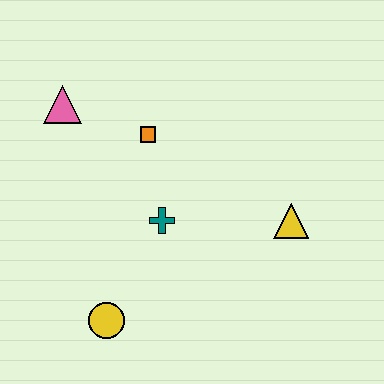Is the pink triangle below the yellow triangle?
No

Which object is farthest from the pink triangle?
The yellow triangle is farthest from the pink triangle.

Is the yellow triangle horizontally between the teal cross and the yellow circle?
No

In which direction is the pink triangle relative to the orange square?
The pink triangle is to the left of the orange square.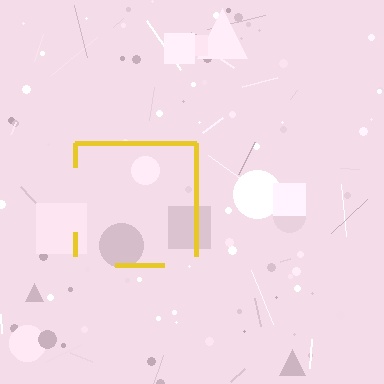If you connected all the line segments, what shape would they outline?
They would outline a square.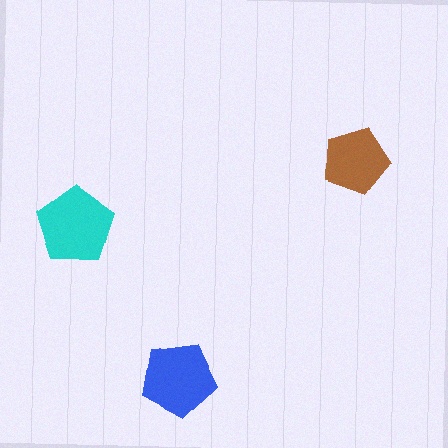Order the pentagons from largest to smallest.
the cyan one, the blue one, the brown one.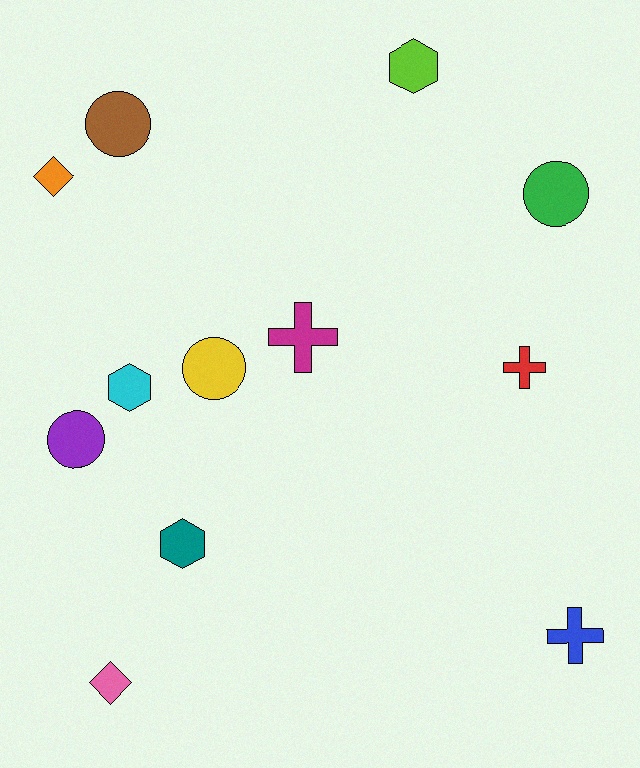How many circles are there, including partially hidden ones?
There are 4 circles.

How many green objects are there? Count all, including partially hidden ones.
There is 1 green object.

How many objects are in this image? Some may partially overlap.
There are 12 objects.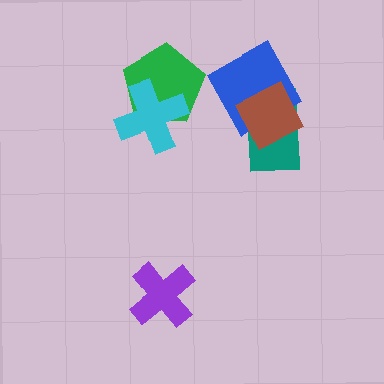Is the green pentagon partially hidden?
Yes, it is partially covered by another shape.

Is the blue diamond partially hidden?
Yes, it is partially covered by another shape.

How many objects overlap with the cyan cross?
1 object overlaps with the cyan cross.